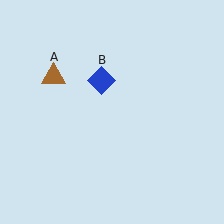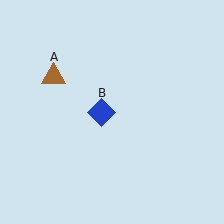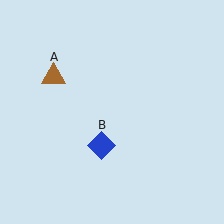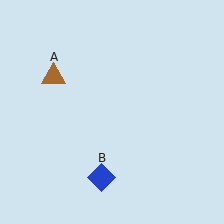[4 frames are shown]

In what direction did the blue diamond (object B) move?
The blue diamond (object B) moved down.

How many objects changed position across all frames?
1 object changed position: blue diamond (object B).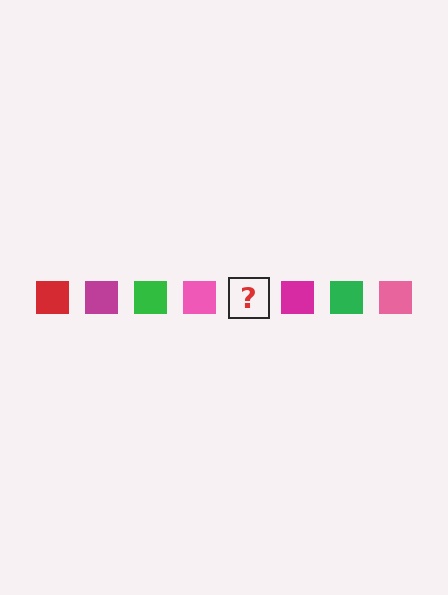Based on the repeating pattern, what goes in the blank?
The blank should be a red square.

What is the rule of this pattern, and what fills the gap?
The rule is that the pattern cycles through red, magenta, green, pink squares. The gap should be filled with a red square.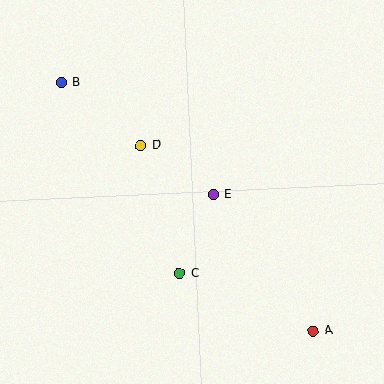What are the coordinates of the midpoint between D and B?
The midpoint between D and B is at (101, 114).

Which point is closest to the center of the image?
Point E at (213, 195) is closest to the center.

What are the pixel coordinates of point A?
Point A is at (313, 331).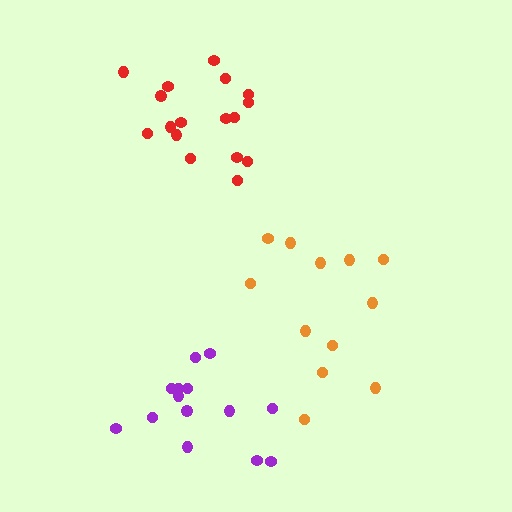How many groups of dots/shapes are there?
There are 3 groups.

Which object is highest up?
The red cluster is topmost.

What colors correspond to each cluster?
The clusters are colored: orange, red, purple.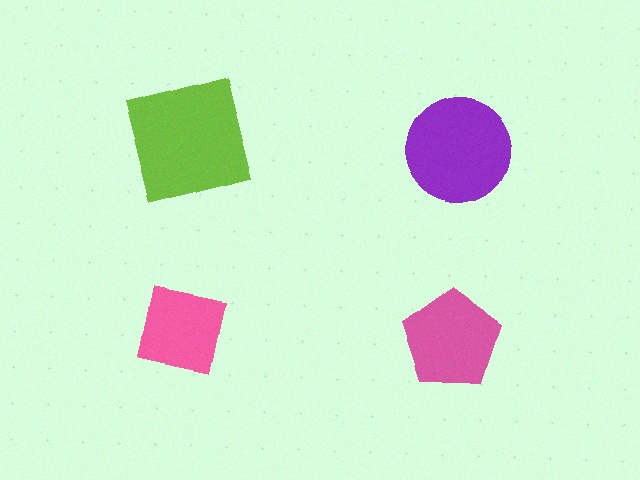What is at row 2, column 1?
A pink square.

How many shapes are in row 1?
2 shapes.